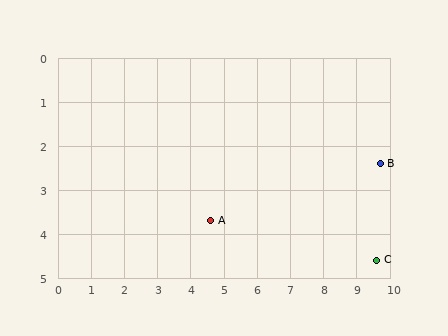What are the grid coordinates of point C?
Point C is at approximately (9.6, 4.6).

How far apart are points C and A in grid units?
Points C and A are about 5.1 grid units apart.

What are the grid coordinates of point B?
Point B is at approximately (9.7, 2.4).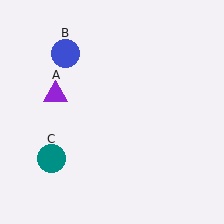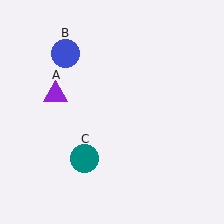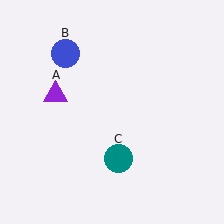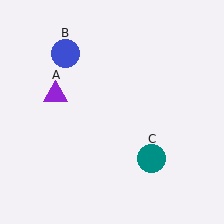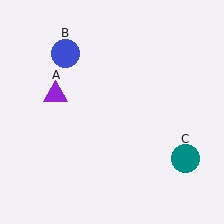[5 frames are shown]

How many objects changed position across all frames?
1 object changed position: teal circle (object C).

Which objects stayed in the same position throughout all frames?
Purple triangle (object A) and blue circle (object B) remained stationary.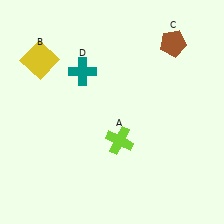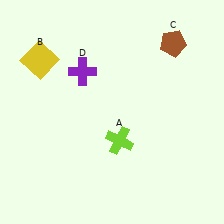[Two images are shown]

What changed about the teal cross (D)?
In Image 1, D is teal. In Image 2, it changed to purple.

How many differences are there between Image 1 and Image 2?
There is 1 difference between the two images.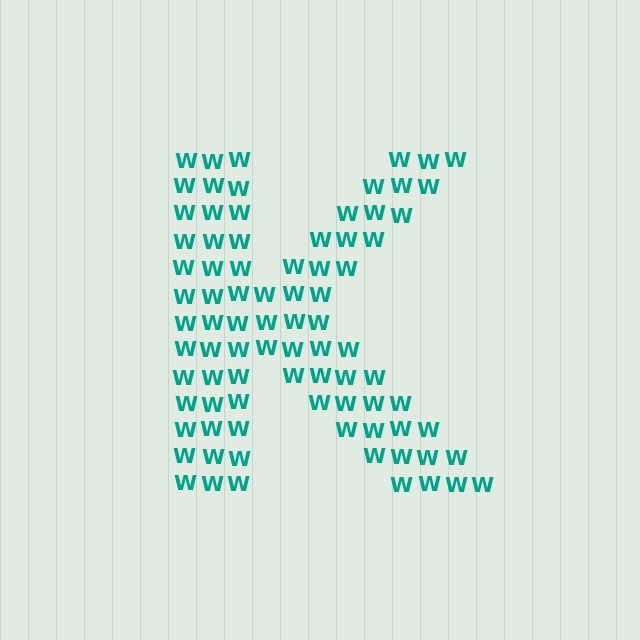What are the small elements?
The small elements are letter W's.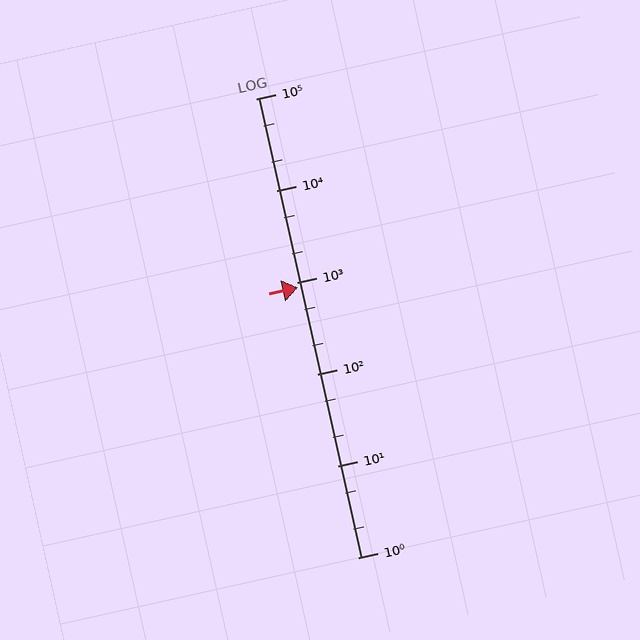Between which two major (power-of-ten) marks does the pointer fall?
The pointer is between 100 and 1000.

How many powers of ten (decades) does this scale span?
The scale spans 5 decades, from 1 to 100000.